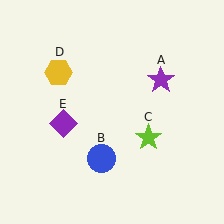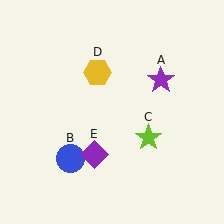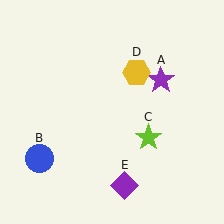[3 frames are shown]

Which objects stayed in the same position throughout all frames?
Purple star (object A) and lime star (object C) remained stationary.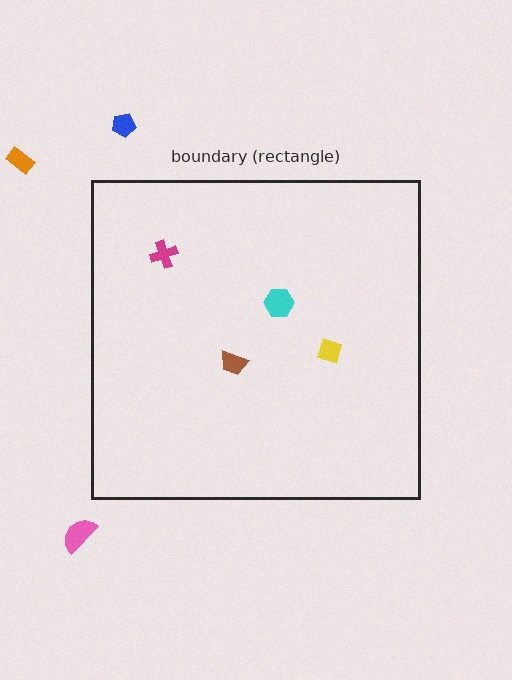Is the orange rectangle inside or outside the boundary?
Outside.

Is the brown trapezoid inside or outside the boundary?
Inside.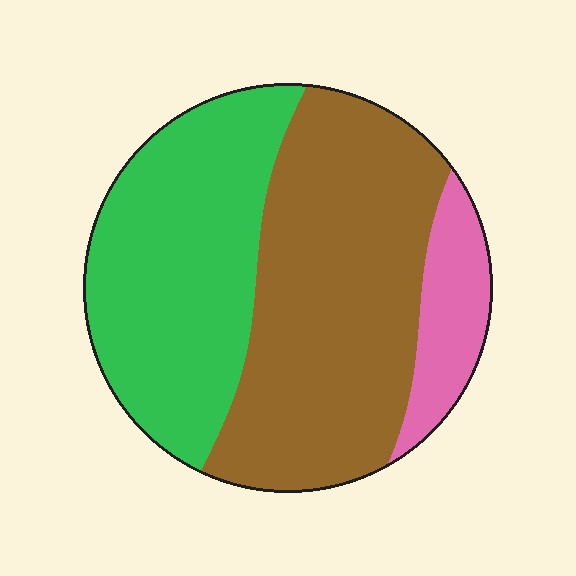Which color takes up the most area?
Brown, at roughly 50%.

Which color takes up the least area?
Pink, at roughly 10%.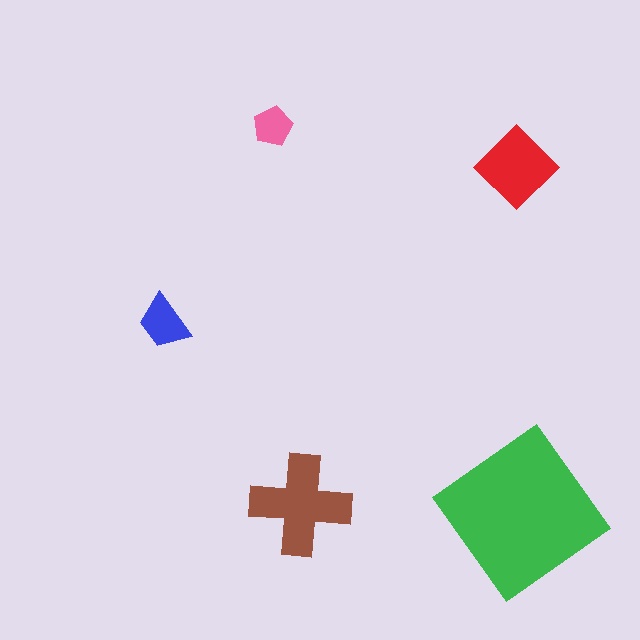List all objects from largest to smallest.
The green diamond, the brown cross, the red diamond, the blue trapezoid, the pink pentagon.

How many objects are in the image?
There are 5 objects in the image.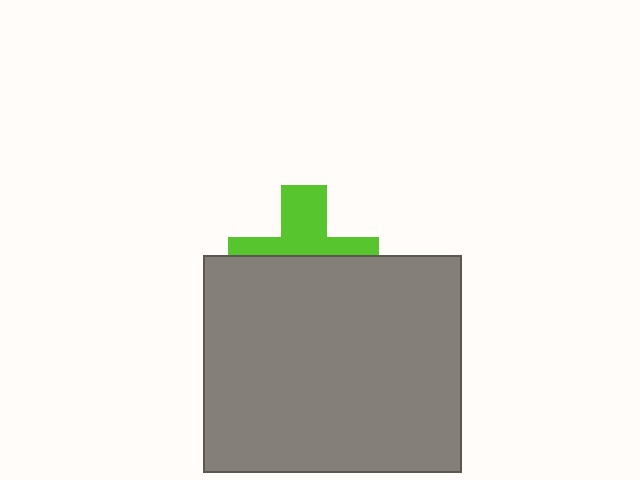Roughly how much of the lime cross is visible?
A small part of it is visible (roughly 44%).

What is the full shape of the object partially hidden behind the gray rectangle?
The partially hidden object is a lime cross.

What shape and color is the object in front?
The object in front is a gray rectangle.